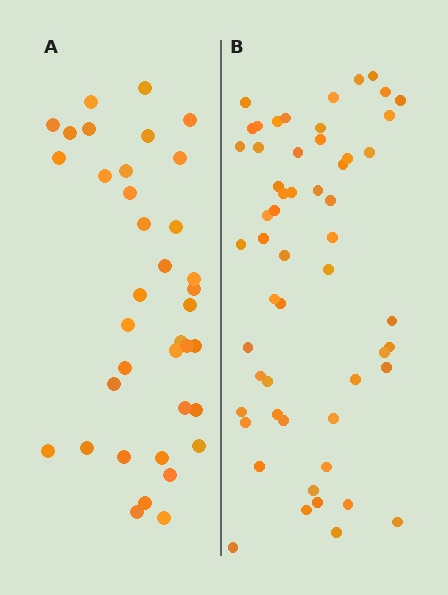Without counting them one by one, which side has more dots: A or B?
Region B (the right region) has more dots.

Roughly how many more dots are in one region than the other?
Region B has approximately 20 more dots than region A.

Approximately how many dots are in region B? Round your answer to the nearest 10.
About 60 dots. (The exact count is 55, which rounds to 60.)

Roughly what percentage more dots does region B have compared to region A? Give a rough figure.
About 50% more.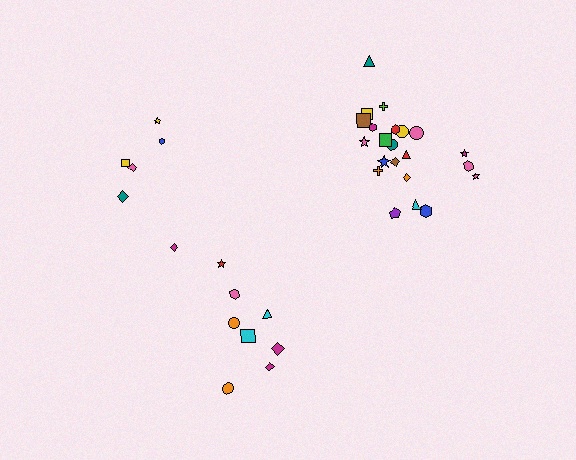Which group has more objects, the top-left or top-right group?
The top-right group.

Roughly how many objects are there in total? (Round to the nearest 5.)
Roughly 35 objects in total.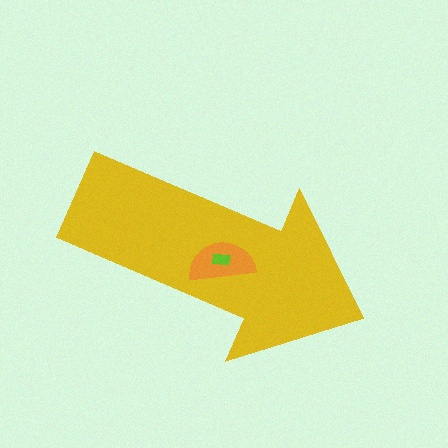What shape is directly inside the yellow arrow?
The orange semicircle.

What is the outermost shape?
The yellow arrow.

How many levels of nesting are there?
3.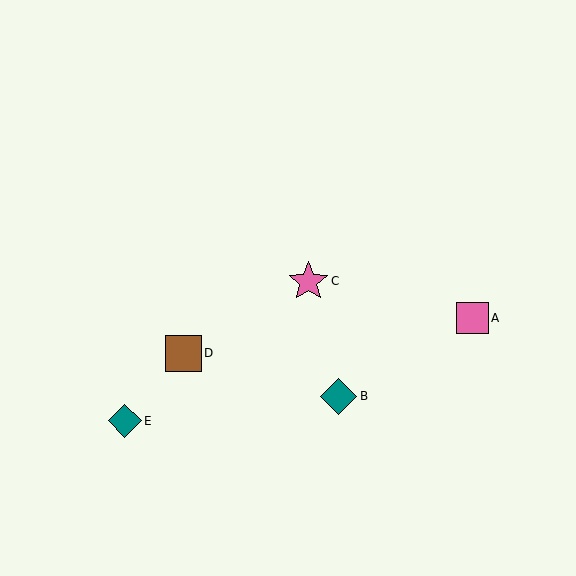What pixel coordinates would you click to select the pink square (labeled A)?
Click at (472, 318) to select the pink square A.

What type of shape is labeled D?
Shape D is a brown square.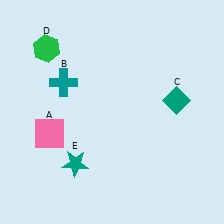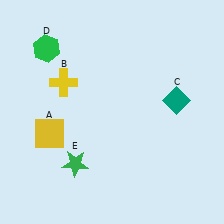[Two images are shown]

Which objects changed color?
A changed from pink to yellow. B changed from teal to yellow. E changed from teal to green.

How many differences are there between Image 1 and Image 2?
There are 3 differences between the two images.